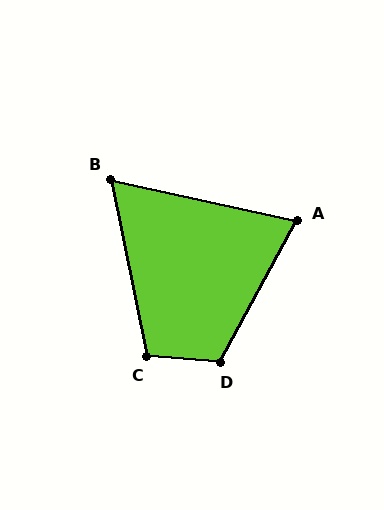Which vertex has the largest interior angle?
D, at approximately 114 degrees.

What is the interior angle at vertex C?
Approximately 106 degrees (obtuse).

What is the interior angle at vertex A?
Approximately 74 degrees (acute).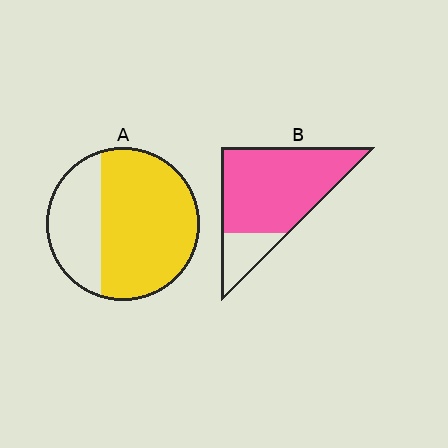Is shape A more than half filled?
Yes.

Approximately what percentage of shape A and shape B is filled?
A is approximately 70% and B is approximately 80%.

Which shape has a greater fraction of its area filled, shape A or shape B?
Shape B.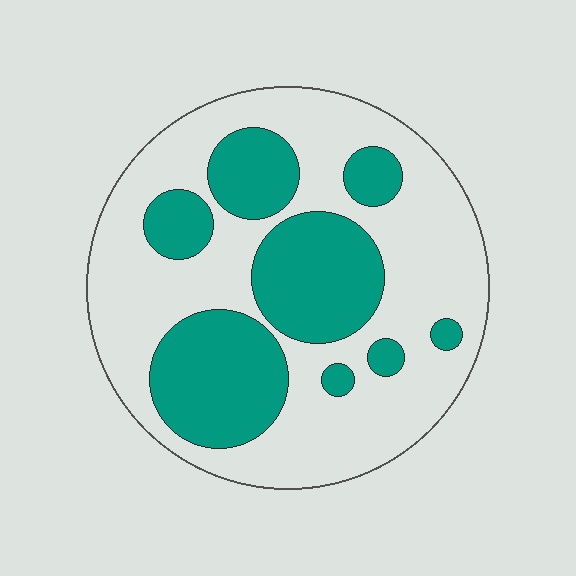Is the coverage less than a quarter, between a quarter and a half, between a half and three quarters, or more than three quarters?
Between a quarter and a half.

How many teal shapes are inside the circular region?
8.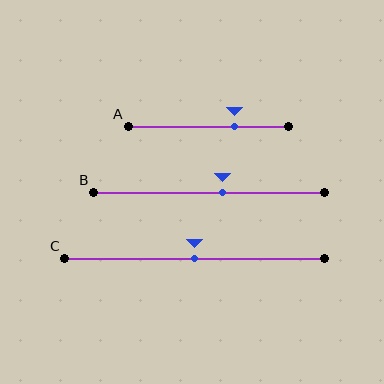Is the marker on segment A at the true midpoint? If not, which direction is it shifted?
No, the marker on segment A is shifted to the right by about 16% of the segment length.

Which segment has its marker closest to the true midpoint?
Segment C has its marker closest to the true midpoint.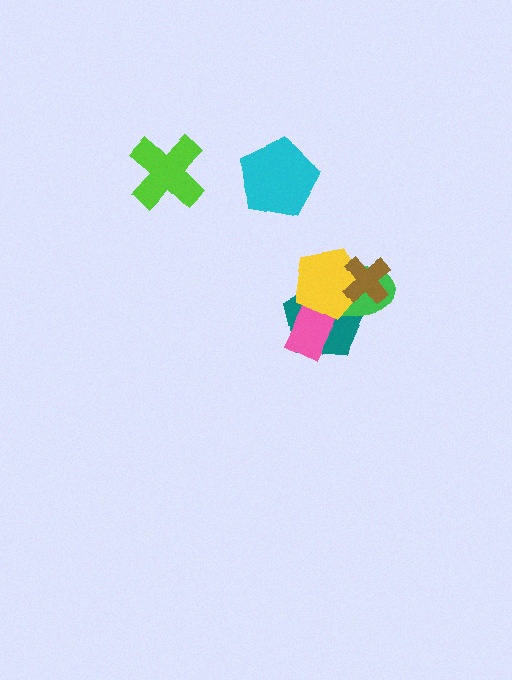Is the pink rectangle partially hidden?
Yes, it is partially covered by another shape.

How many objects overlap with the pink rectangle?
3 objects overlap with the pink rectangle.